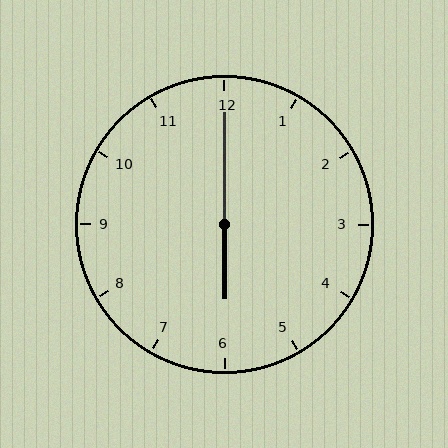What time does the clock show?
6:00.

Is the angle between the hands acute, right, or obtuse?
It is obtuse.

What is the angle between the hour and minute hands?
Approximately 180 degrees.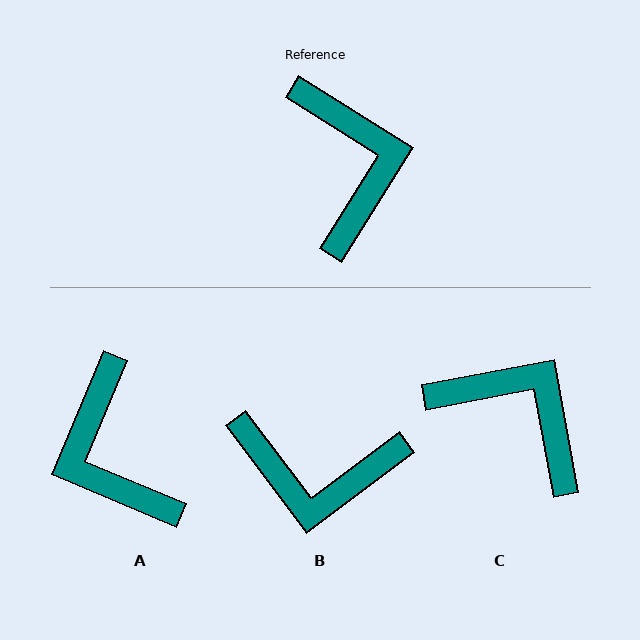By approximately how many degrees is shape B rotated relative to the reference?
Approximately 111 degrees clockwise.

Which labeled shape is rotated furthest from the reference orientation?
A, about 171 degrees away.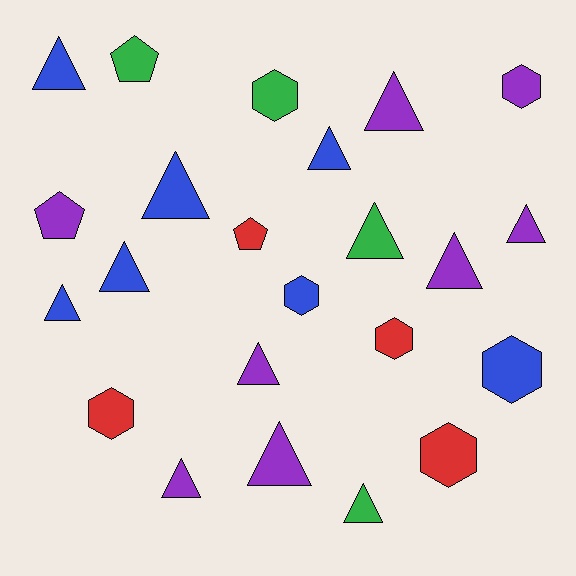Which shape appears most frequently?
Triangle, with 13 objects.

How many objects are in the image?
There are 23 objects.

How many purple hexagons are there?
There is 1 purple hexagon.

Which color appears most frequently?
Purple, with 8 objects.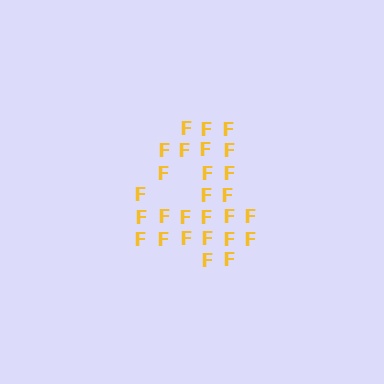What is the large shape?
The large shape is the digit 4.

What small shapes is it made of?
It is made of small letter F's.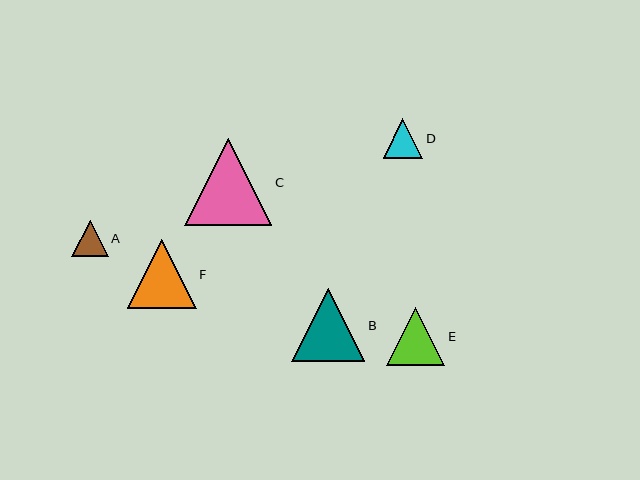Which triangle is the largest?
Triangle C is the largest with a size of approximately 87 pixels.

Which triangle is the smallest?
Triangle A is the smallest with a size of approximately 37 pixels.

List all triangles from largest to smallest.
From largest to smallest: C, B, F, E, D, A.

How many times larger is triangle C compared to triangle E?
Triangle C is approximately 1.5 times the size of triangle E.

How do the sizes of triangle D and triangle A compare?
Triangle D and triangle A are approximately the same size.